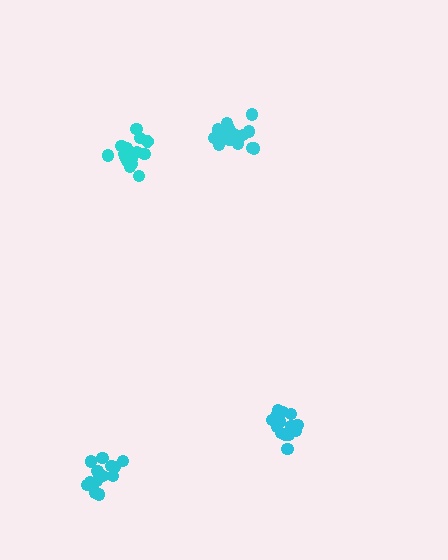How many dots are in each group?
Group 1: 14 dots, Group 2: 16 dots, Group 3: 14 dots, Group 4: 17 dots (61 total).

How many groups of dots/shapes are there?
There are 4 groups.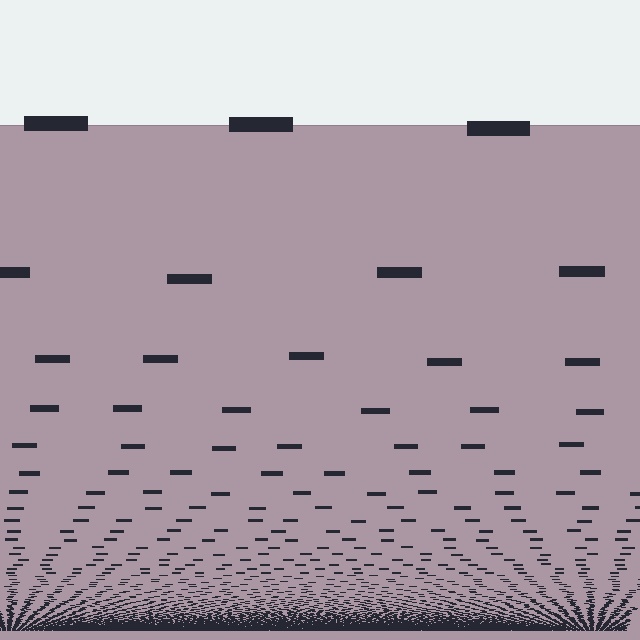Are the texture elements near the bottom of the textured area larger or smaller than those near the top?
Smaller. The gradient is inverted — elements near the bottom are smaller and denser.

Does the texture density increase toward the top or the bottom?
Density increases toward the bottom.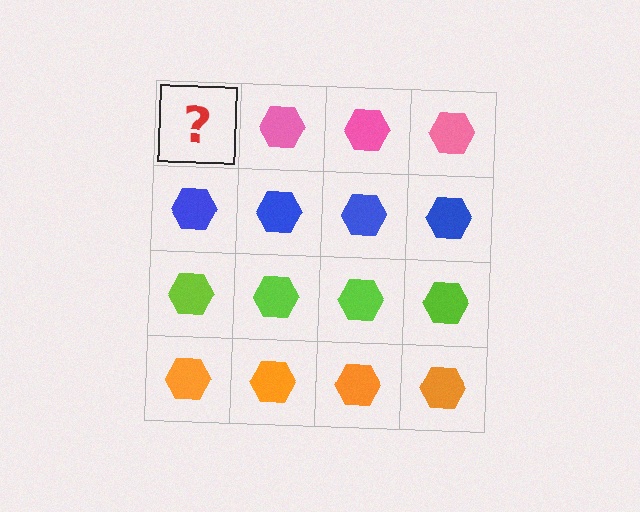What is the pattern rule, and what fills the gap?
The rule is that each row has a consistent color. The gap should be filled with a pink hexagon.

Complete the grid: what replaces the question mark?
The question mark should be replaced with a pink hexagon.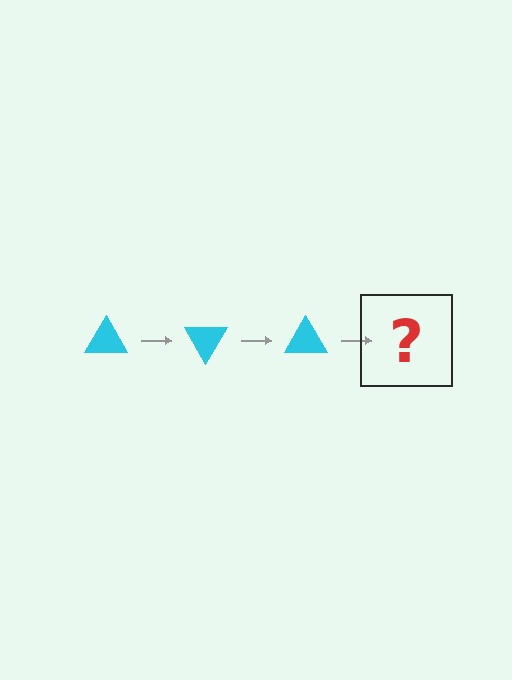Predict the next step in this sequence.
The next step is a cyan triangle rotated 180 degrees.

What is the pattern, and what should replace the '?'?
The pattern is that the triangle rotates 60 degrees each step. The '?' should be a cyan triangle rotated 180 degrees.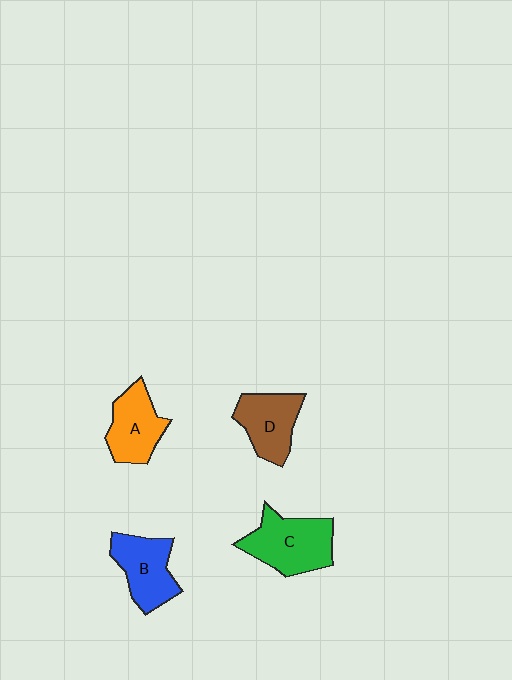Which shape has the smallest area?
Shape D (brown).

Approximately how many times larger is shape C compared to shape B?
Approximately 1.2 times.